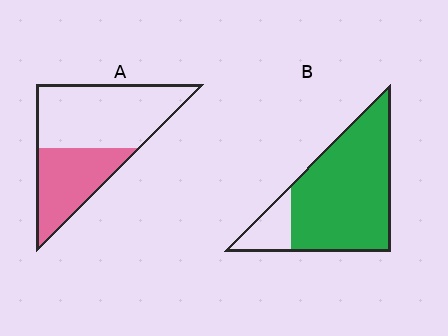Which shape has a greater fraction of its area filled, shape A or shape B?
Shape B.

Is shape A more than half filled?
No.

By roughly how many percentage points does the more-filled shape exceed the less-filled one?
By roughly 45 percentage points (B over A).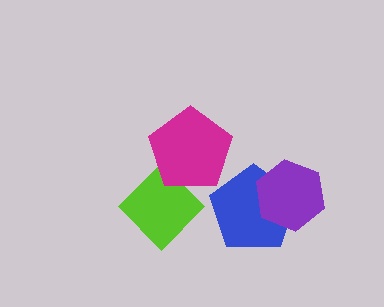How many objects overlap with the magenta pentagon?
1 object overlaps with the magenta pentagon.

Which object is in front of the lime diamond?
The magenta pentagon is in front of the lime diamond.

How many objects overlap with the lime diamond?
1 object overlaps with the lime diamond.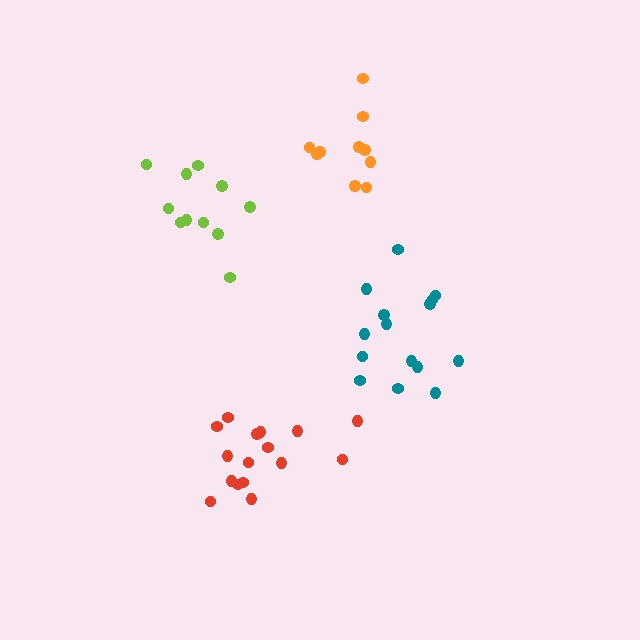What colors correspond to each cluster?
The clusters are colored: orange, teal, red, lime.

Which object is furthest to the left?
The lime cluster is leftmost.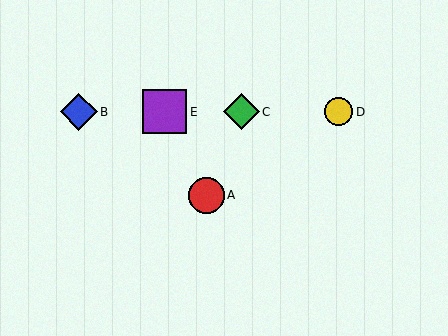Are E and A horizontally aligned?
No, E is at y≈112 and A is at y≈195.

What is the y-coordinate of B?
Object B is at y≈112.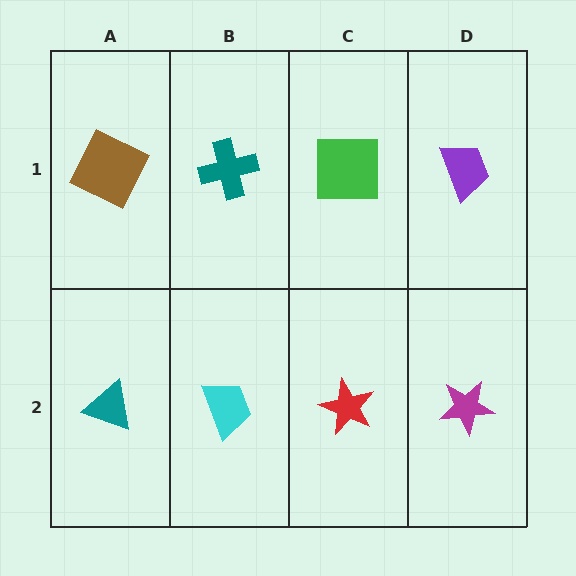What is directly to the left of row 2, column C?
A cyan trapezoid.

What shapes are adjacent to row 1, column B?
A cyan trapezoid (row 2, column B), a brown square (row 1, column A), a green square (row 1, column C).